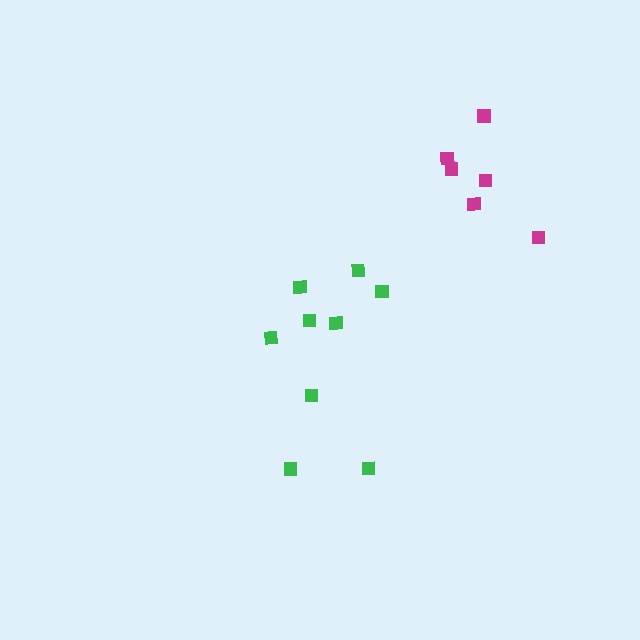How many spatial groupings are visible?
There are 2 spatial groupings.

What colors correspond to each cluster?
The clusters are colored: magenta, green.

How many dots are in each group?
Group 1: 6 dots, Group 2: 9 dots (15 total).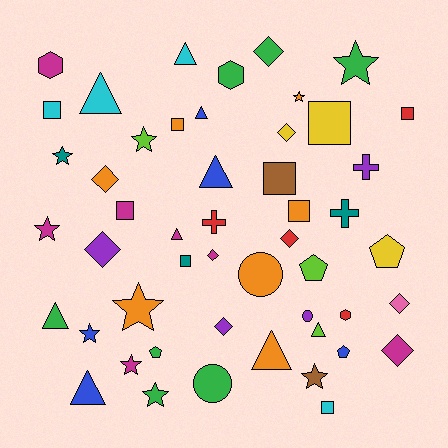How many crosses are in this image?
There are 3 crosses.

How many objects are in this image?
There are 50 objects.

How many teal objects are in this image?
There are 3 teal objects.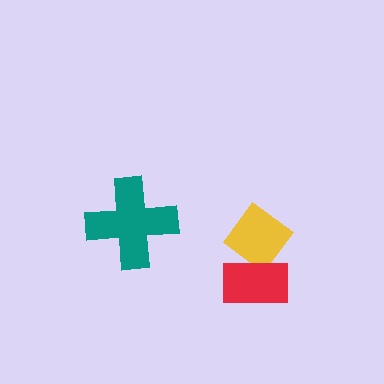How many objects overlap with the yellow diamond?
1 object overlaps with the yellow diamond.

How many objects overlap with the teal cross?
0 objects overlap with the teal cross.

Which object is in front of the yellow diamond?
The red rectangle is in front of the yellow diamond.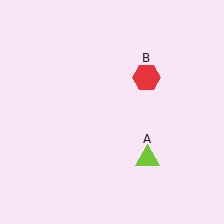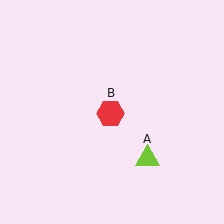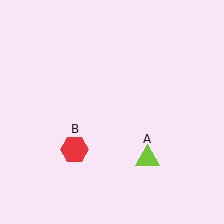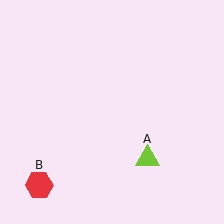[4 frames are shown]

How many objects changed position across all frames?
1 object changed position: red hexagon (object B).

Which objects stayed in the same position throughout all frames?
Lime triangle (object A) remained stationary.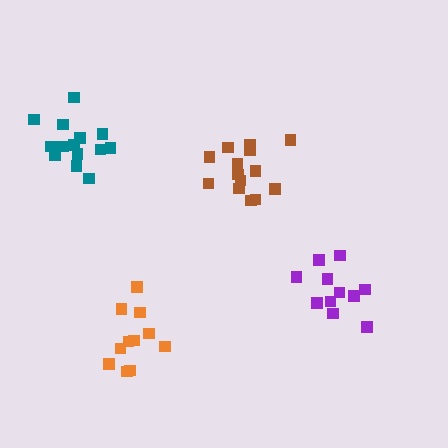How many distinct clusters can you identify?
There are 4 distinct clusters.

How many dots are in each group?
Group 1: 14 dots, Group 2: 14 dots, Group 3: 11 dots, Group 4: 11 dots (50 total).